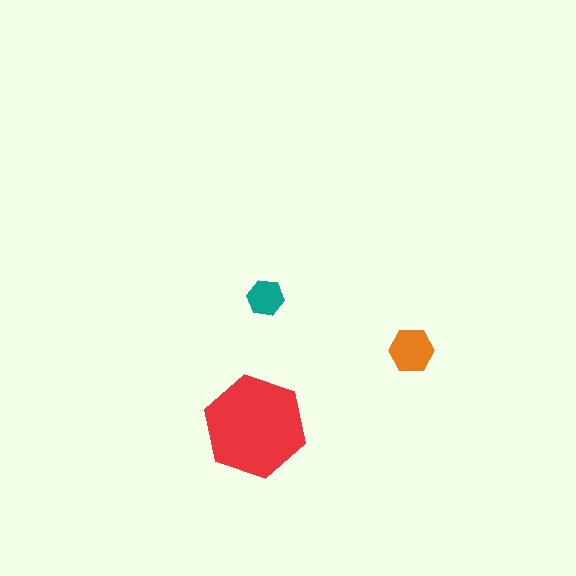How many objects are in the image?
There are 3 objects in the image.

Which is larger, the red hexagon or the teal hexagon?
The red one.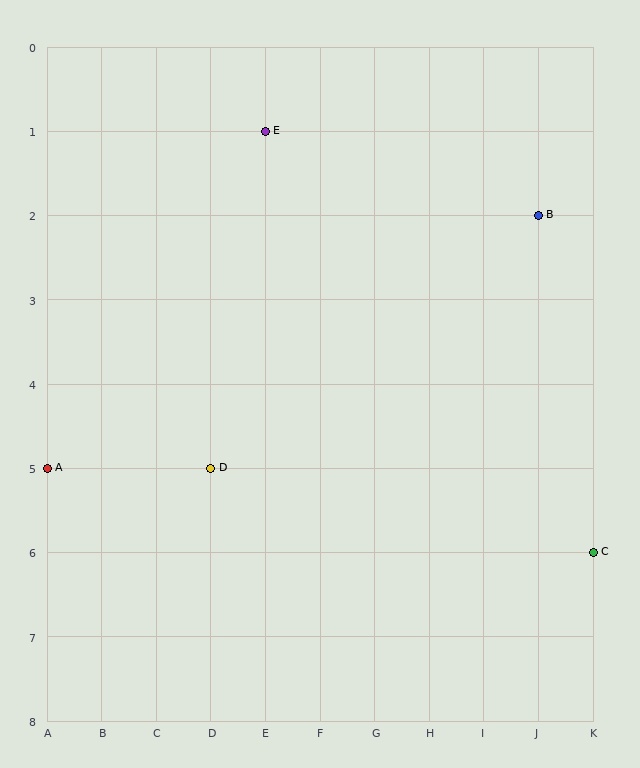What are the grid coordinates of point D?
Point D is at grid coordinates (D, 5).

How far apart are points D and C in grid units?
Points D and C are 7 columns and 1 row apart (about 7.1 grid units diagonally).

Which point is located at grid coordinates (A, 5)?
Point A is at (A, 5).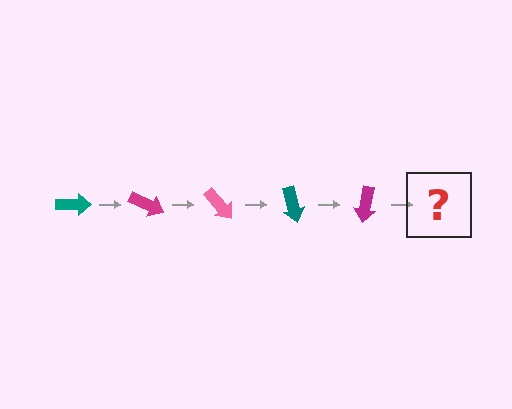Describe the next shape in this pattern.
It should be a pink arrow, rotated 125 degrees from the start.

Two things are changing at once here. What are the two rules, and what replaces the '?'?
The two rules are that it rotates 25 degrees each step and the color cycles through teal, magenta, and pink. The '?' should be a pink arrow, rotated 125 degrees from the start.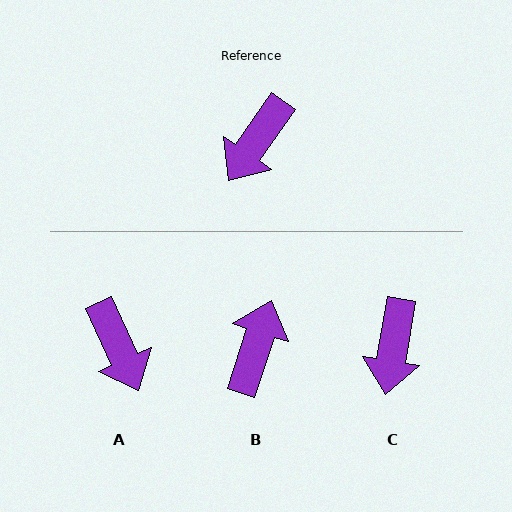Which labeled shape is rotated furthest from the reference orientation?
B, about 163 degrees away.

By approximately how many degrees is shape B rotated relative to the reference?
Approximately 163 degrees clockwise.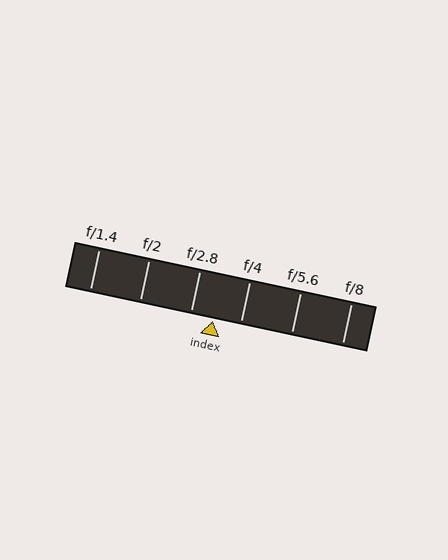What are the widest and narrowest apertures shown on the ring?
The widest aperture shown is f/1.4 and the narrowest is f/8.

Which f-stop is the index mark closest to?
The index mark is closest to f/2.8.